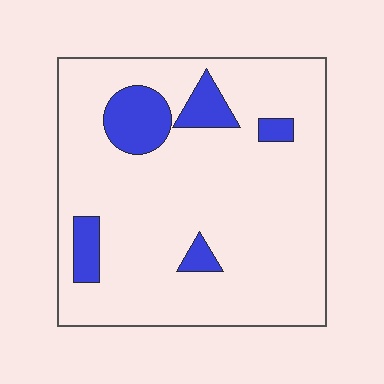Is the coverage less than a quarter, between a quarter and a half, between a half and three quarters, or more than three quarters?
Less than a quarter.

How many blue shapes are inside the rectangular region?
5.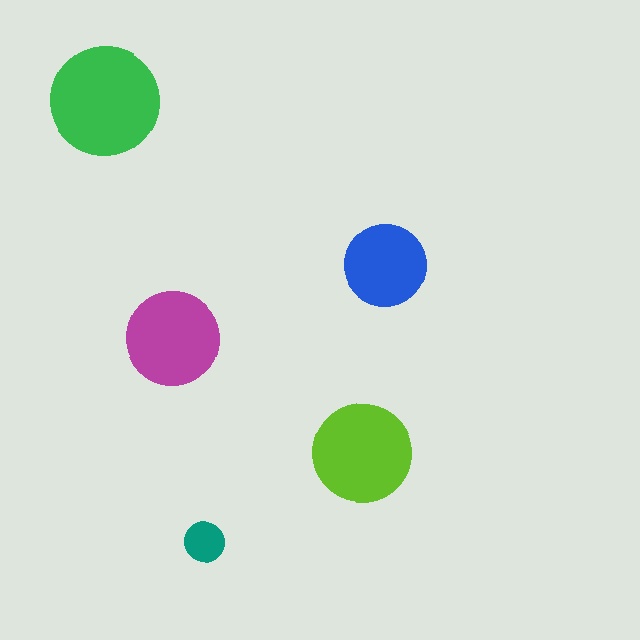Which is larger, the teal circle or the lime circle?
The lime one.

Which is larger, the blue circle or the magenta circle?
The magenta one.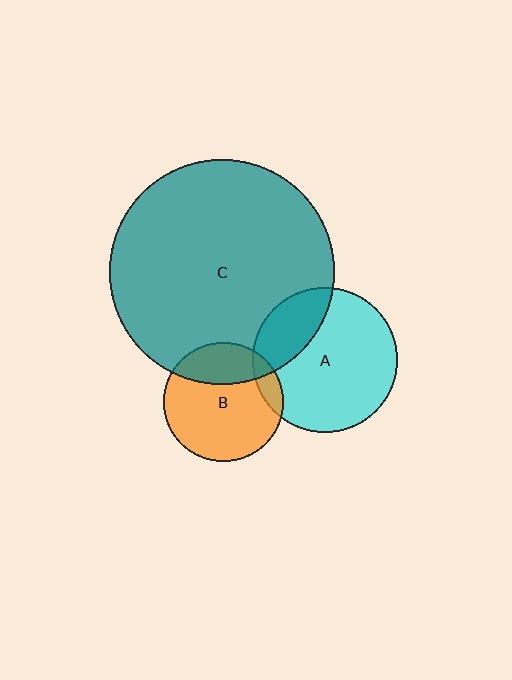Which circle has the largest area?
Circle C (teal).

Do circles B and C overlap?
Yes.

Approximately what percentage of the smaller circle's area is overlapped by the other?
Approximately 30%.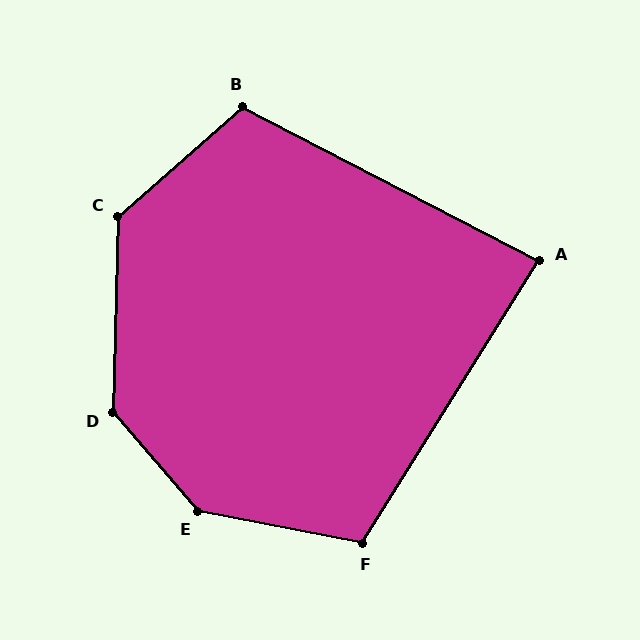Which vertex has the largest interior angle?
E, at approximately 142 degrees.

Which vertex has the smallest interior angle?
A, at approximately 85 degrees.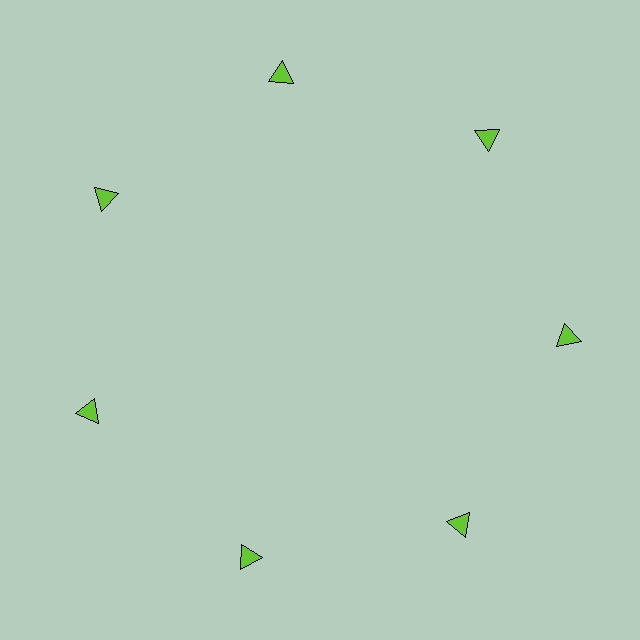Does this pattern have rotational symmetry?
Yes, this pattern has 7-fold rotational symmetry. It looks the same after rotating 51 degrees around the center.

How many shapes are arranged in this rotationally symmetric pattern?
There are 7 shapes, arranged in 7 groups of 1.